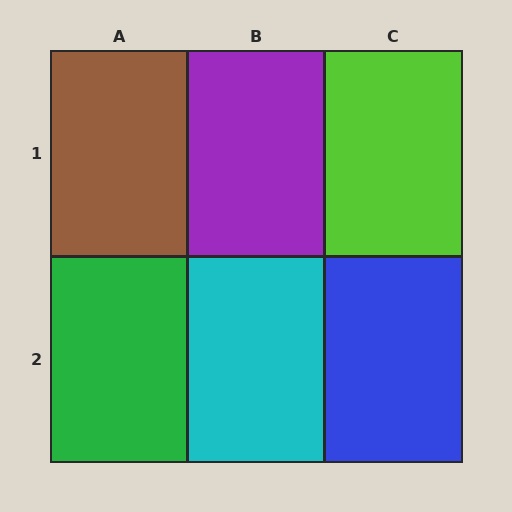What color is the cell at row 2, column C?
Blue.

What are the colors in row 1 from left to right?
Brown, purple, lime.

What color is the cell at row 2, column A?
Green.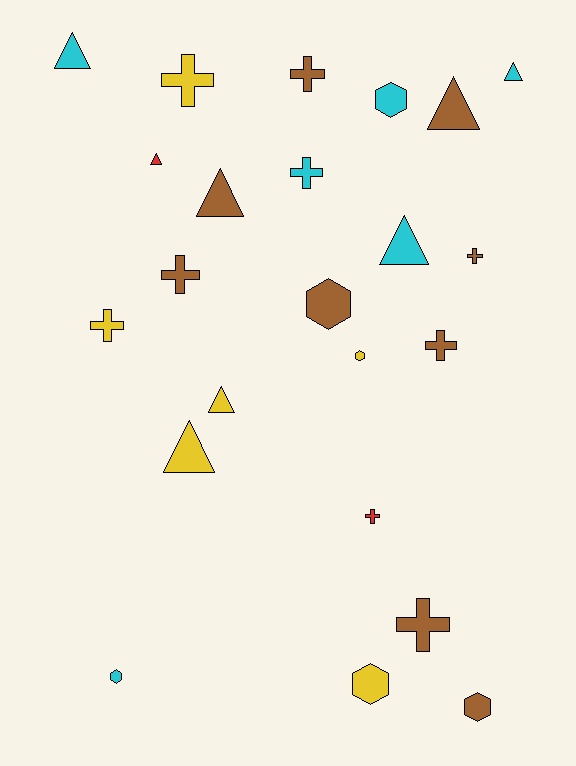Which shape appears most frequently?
Cross, with 9 objects.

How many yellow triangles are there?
There are 2 yellow triangles.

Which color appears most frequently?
Brown, with 9 objects.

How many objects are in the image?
There are 23 objects.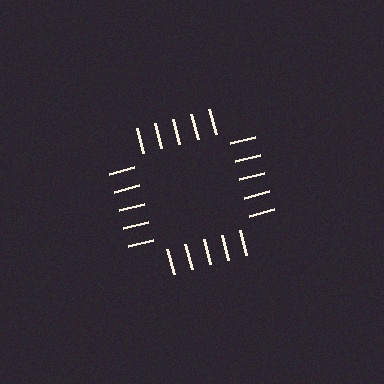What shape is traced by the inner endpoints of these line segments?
An illusory square — the line segments terminate on its edges but no continuous stroke is drawn.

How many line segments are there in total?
20 — 5 along each of the 4 edges.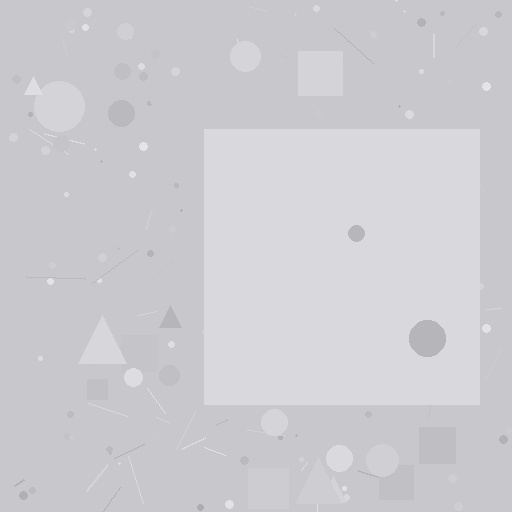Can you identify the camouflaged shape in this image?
The camouflaged shape is a square.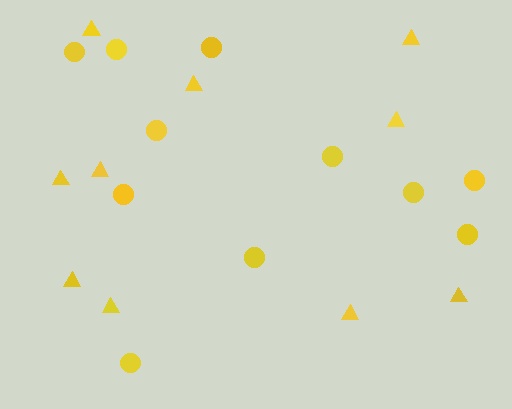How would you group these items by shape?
There are 2 groups: one group of circles (11) and one group of triangles (10).